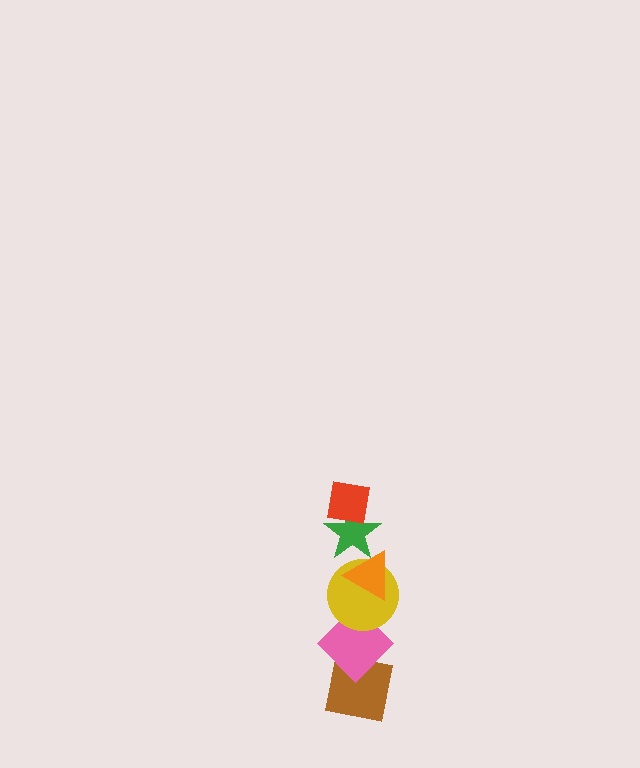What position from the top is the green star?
The green star is 2nd from the top.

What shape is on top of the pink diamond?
The yellow circle is on top of the pink diamond.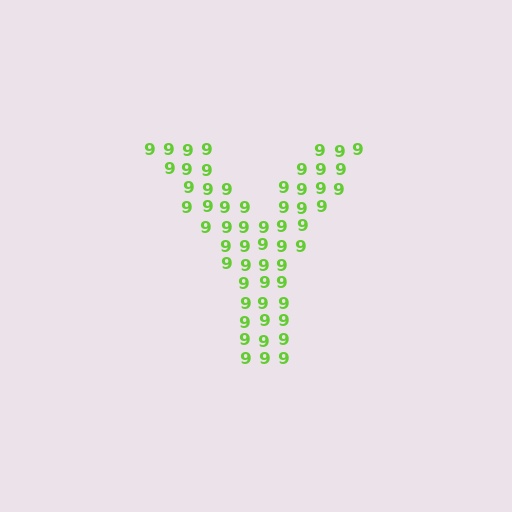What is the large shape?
The large shape is the letter Y.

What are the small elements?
The small elements are digit 9's.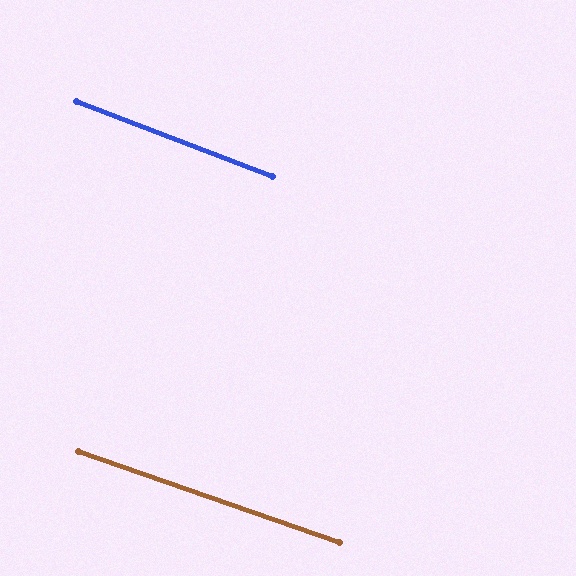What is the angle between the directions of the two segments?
Approximately 2 degrees.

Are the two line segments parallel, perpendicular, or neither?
Parallel — their directions differ by only 1.6°.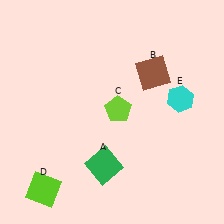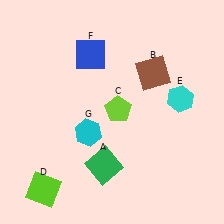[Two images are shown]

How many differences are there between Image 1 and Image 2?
There are 2 differences between the two images.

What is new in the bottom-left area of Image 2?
A cyan hexagon (G) was added in the bottom-left area of Image 2.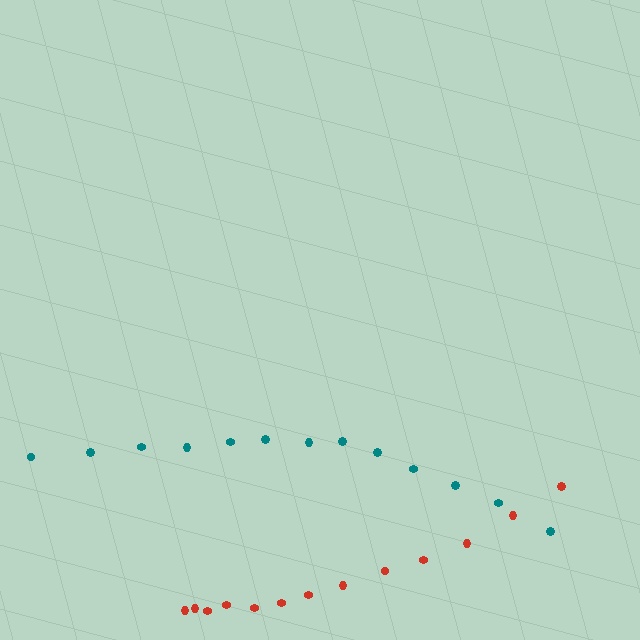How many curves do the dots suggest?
There are 2 distinct paths.